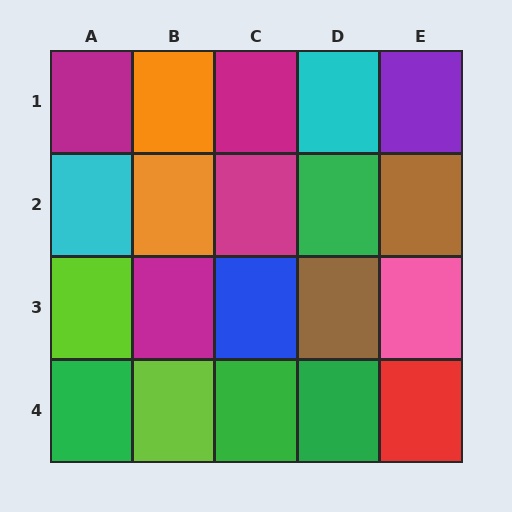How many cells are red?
1 cell is red.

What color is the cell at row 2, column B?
Orange.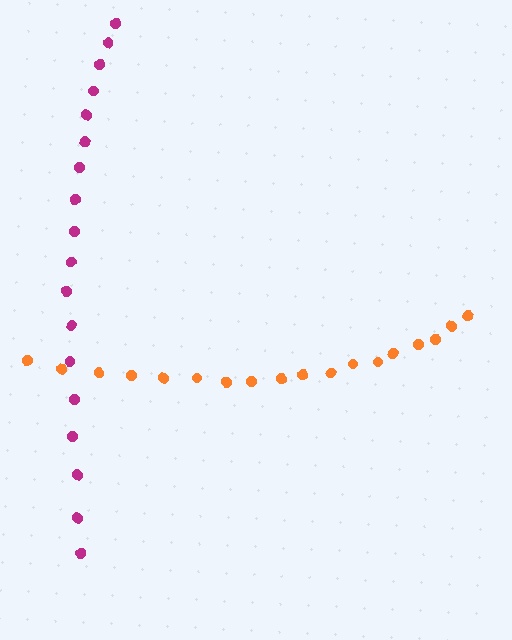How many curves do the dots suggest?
There are 2 distinct paths.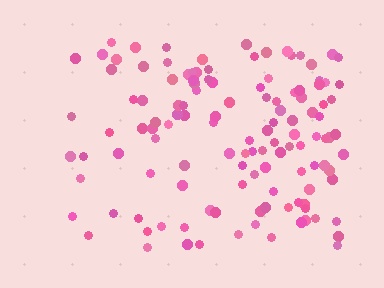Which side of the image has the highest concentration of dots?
The right.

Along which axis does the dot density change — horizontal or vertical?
Horizontal.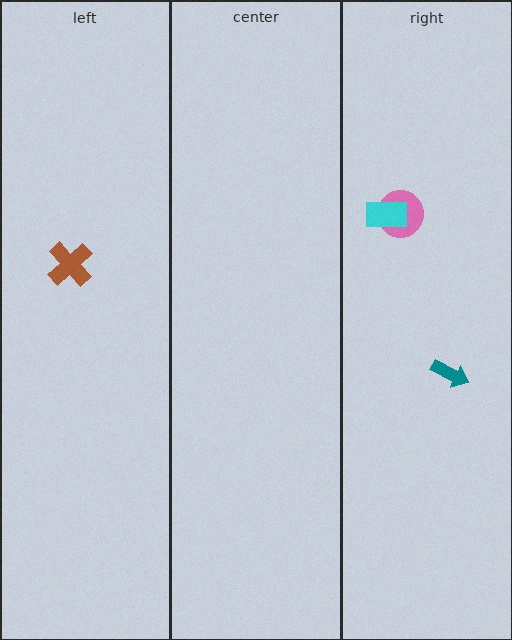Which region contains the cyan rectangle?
The right region.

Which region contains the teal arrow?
The right region.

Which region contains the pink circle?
The right region.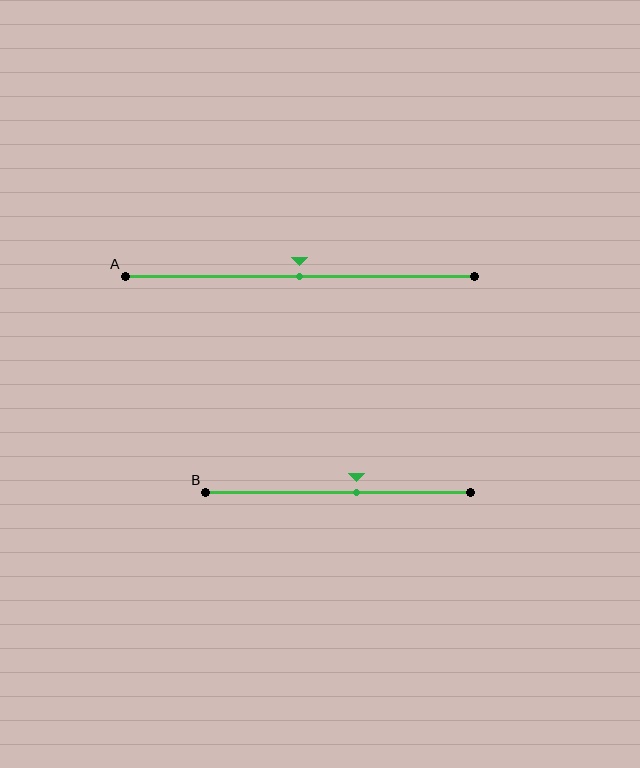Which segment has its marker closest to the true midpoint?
Segment A has its marker closest to the true midpoint.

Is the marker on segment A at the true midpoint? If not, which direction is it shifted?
Yes, the marker on segment A is at the true midpoint.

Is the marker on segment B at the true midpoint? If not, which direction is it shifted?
No, the marker on segment B is shifted to the right by about 7% of the segment length.